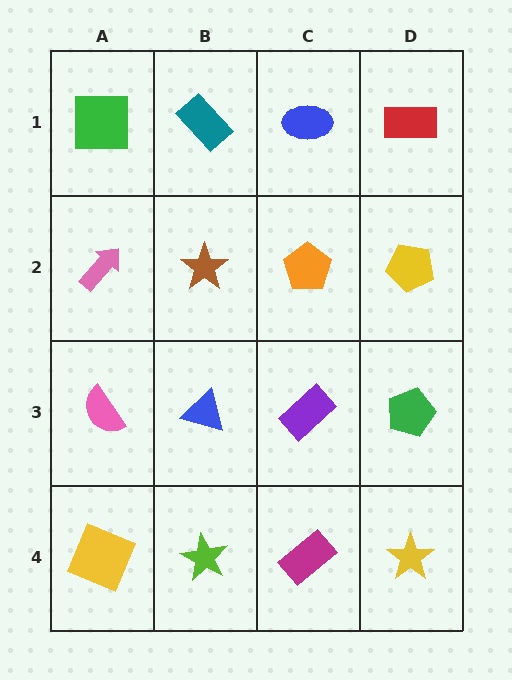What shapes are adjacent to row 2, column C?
A blue ellipse (row 1, column C), a purple rectangle (row 3, column C), a brown star (row 2, column B), a yellow pentagon (row 2, column D).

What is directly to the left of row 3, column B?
A pink semicircle.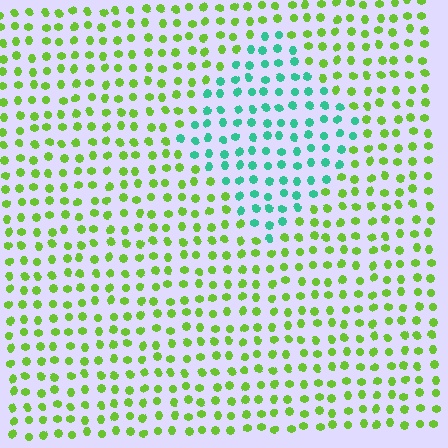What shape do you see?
I see a diamond.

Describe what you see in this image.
The image is filled with small lime elements in a uniform arrangement. A diamond-shaped region is visible where the elements are tinted to a slightly different hue, forming a subtle color boundary.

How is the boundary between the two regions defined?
The boundary is defined purely by a slight shift in hue (about 63 degrees). Spacing, size, and orientation are identical on both sides.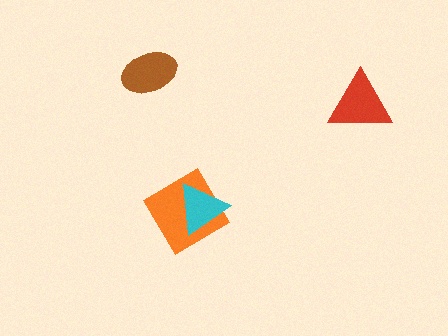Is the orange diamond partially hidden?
Yes, it is partially covered by another shape.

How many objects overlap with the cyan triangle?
1 object overlaps with the cyan triangle.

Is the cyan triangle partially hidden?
No, no other shape covers it.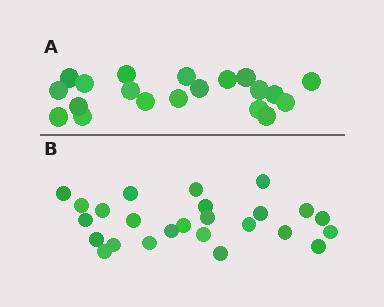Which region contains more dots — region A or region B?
Region B (the bottom region) has more dots.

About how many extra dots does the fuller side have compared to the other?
Region B has about 5 more dots than region A.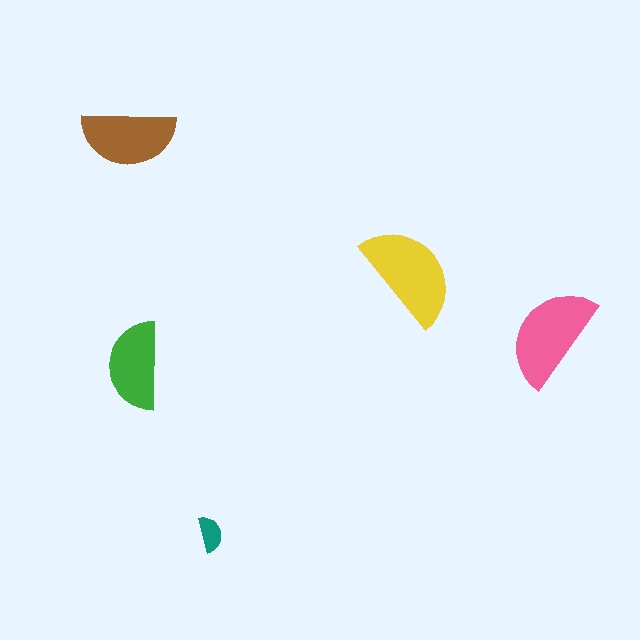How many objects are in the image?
There are 5 objects in the image.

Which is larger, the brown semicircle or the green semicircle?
The brown one.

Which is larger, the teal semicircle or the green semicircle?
The green one.